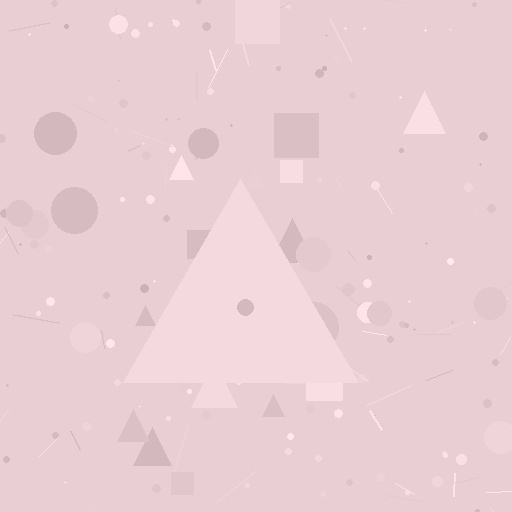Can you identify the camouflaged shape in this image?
The camouflaged shape is a triangle.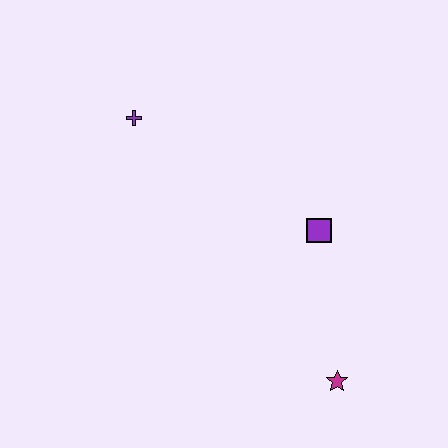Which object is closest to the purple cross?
The purple square is closest to the purple cross.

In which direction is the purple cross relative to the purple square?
The purple cross is to the left of the purple square.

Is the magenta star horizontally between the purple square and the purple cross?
No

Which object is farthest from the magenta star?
The purple cross is farthest from the magenta star.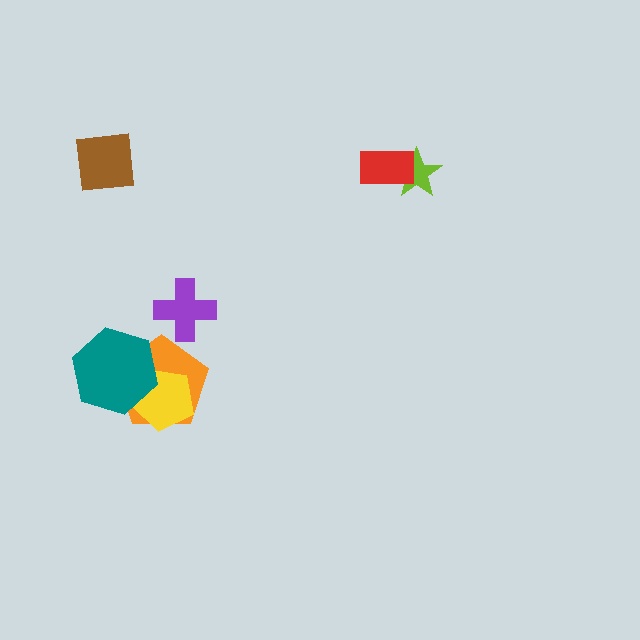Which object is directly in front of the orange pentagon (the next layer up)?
The yellow pentagon is directly in front of the orange pentagon.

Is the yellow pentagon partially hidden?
Yes, it is partially covered by another shape.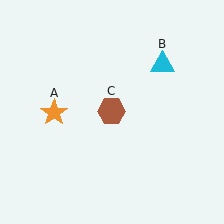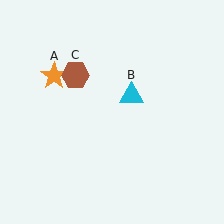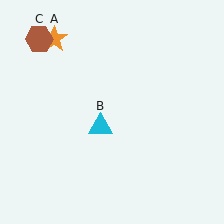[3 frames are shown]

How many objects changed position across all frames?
3 objects changed position: orange star (object A), cyan triangle (object B), brown hexagon (object C).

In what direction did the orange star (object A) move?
The orange star (object A) moved up.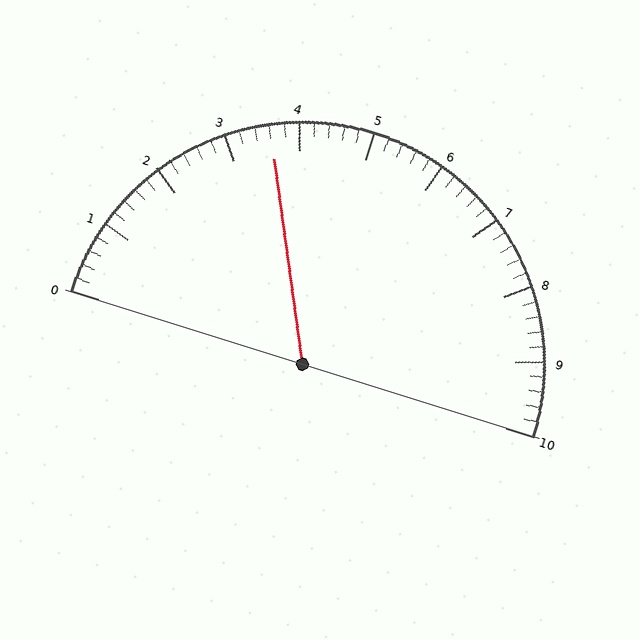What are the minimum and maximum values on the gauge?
The gauge ranges from 0 to 10.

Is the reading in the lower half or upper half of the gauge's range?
The reading is in the lower half of the range (0 to 10).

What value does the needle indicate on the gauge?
The needle indicates approximately 3.6.